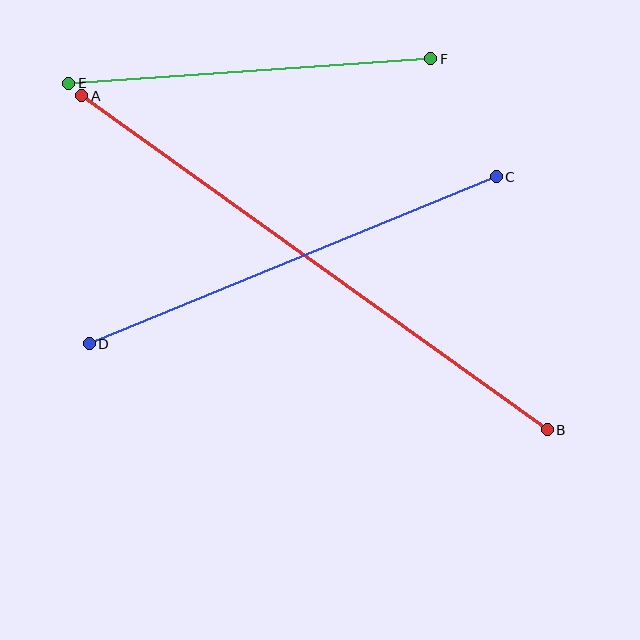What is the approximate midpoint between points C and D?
The midpoint is at approximately (293, 260) pixels.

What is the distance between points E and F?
The distance is approximately 363 pixels.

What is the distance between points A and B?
The distance is approximately 573 pixels.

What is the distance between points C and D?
The distance is approximately 440 pixels.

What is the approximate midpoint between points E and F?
The midpoint is at approximately (250, 71) pixels.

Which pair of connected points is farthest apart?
Points A and B are farthest apart.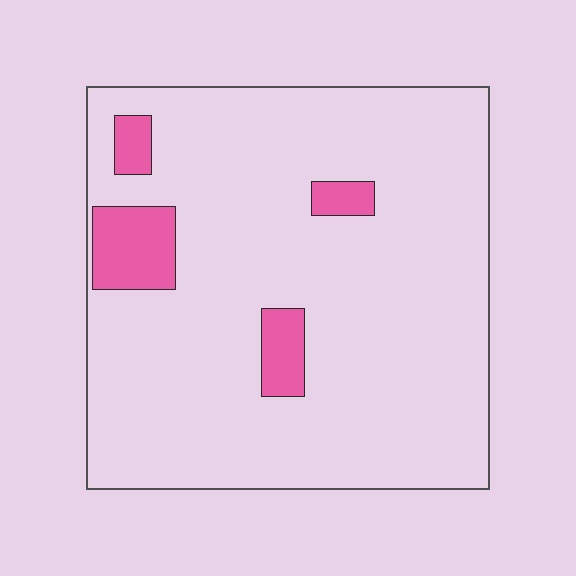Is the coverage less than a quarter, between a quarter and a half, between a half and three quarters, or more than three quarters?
Less than a quarter.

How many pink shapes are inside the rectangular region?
4.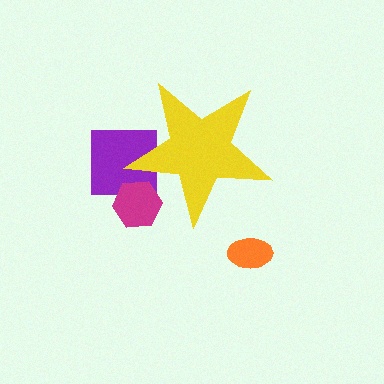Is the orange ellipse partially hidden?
No, the orange ellipse is fully visible.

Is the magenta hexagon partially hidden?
Yes, the magenta hexagon is partially hidden behind the yellow star.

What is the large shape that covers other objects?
A yellow star.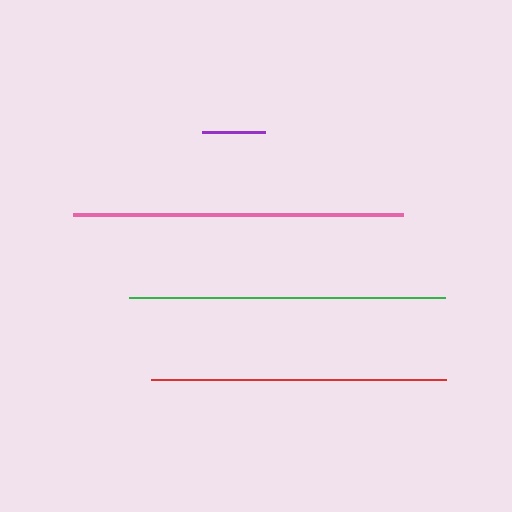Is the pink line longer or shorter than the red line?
The pink line is longer than the red line.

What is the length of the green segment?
The green segment is approximately 316 pixels long.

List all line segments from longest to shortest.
From longest to shortest: pink, green, red, purple.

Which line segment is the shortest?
The purple line is the shortest at approximately 63 pixels.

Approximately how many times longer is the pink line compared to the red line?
The pink line is approximately 1.1 times the length of the red line.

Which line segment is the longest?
The pink line is the longest at approximately 330 pixels.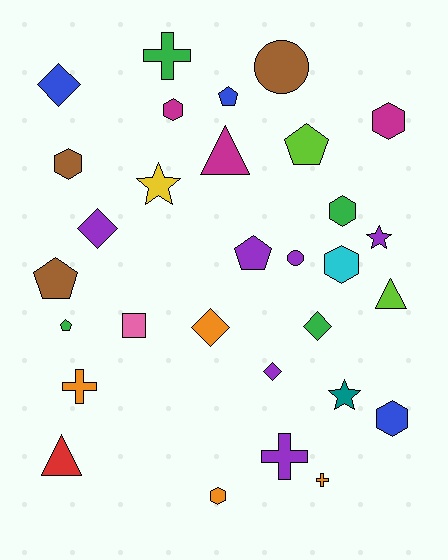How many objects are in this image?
There are 30 objects.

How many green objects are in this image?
There are 4 green objects.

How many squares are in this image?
There is 1 square.